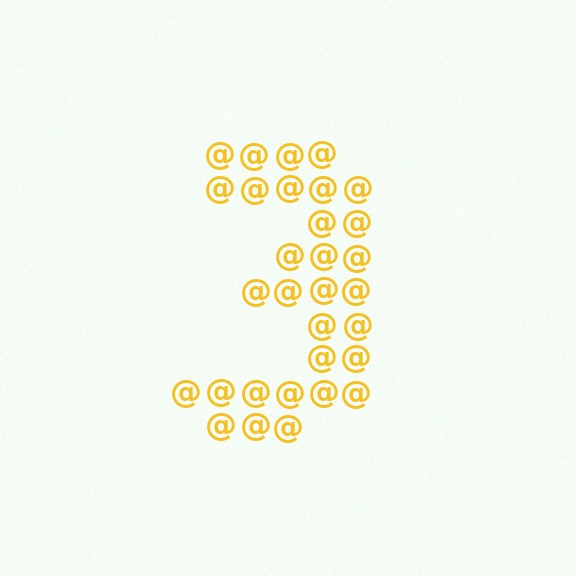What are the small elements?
The small elements are at signs.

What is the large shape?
The large shape is the digit 3.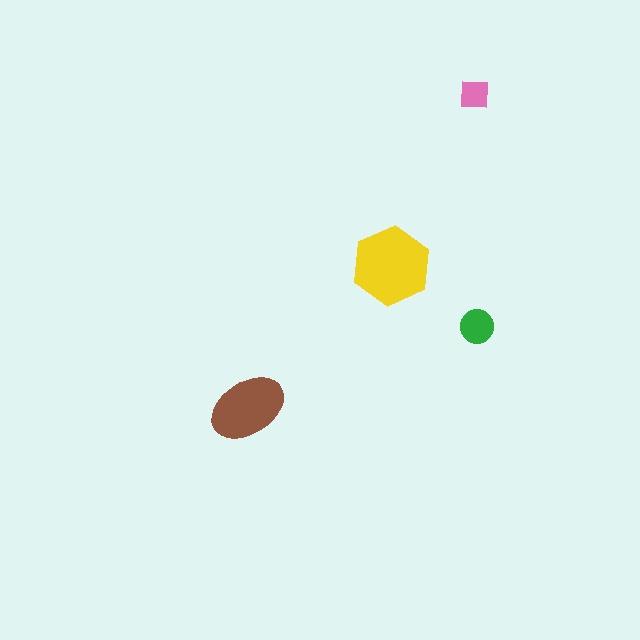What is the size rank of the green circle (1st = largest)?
3rd.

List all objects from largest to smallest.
The yellow hexagon, the brown ellipse, the green circle, the pink square.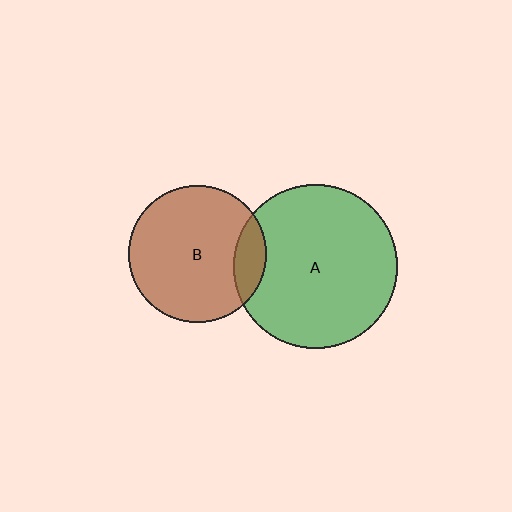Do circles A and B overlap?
Yes.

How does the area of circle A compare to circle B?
Approximately 1.4 times.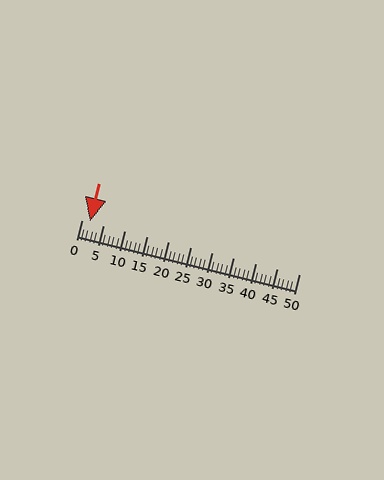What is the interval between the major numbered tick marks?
The major tick marks are spaced 5 units apart.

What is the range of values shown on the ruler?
The ruler shows values from 0 to 50.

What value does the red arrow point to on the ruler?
The red arrow points to approximately 2.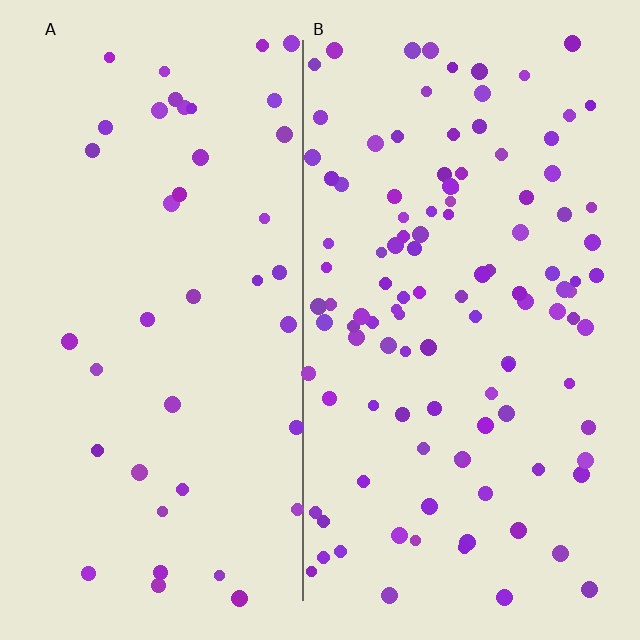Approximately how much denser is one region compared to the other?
Approximately 2.7× — region B over region A.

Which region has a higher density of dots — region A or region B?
B (the right).